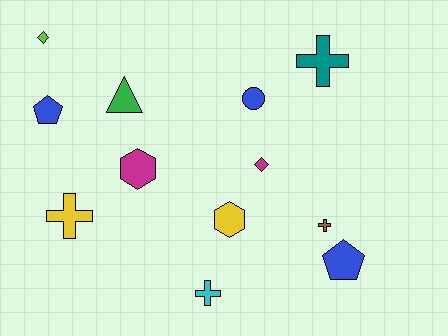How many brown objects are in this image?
There is 1 brown object.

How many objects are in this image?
There are 12 objects.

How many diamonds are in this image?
There are 2 diamonds.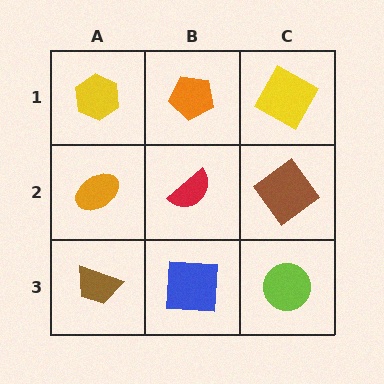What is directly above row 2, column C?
A yellow square.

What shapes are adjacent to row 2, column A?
A yellow hexagon (row 1, column A), a brown trapezoid (row 3, column A), a red semicircle (row 2, column B).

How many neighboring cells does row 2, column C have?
3.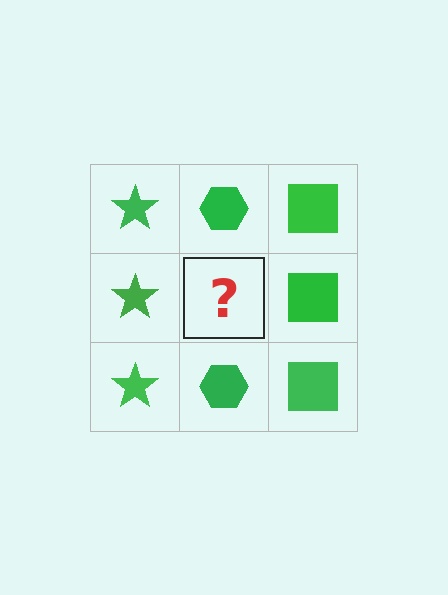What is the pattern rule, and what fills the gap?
The rule is that each column has a consistent shape. The gap should be filled with a green hexagon.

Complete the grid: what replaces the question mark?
The question mark should be replaced with a green hexagon.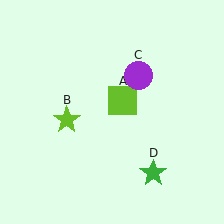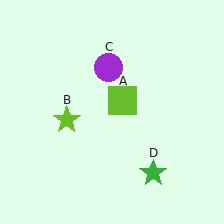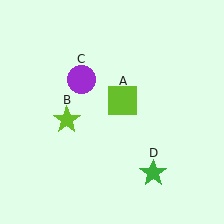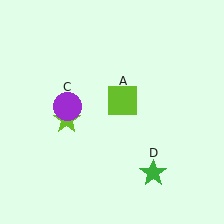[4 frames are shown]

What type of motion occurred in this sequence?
The purple circle (object C) rotated counterclockwise around the center of the scene.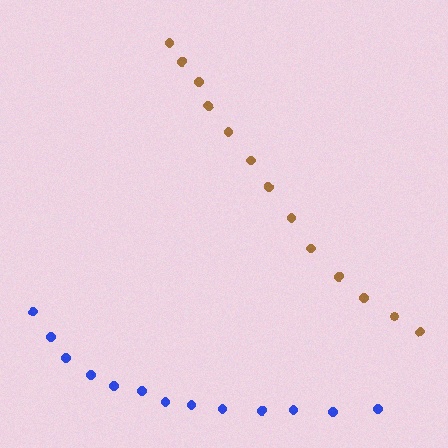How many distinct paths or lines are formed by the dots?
There are 2 distinct paths.